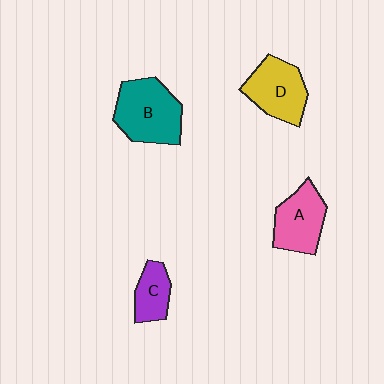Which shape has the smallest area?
Shape C (purple).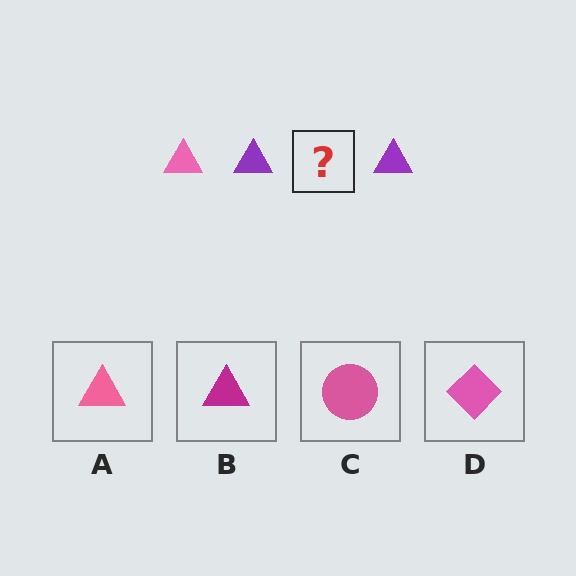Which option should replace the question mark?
Option A.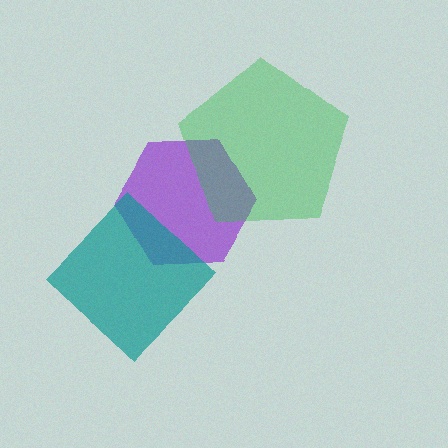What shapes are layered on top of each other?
The layered shapes are: a purple hexagon, a teal diamond, a green pentagon.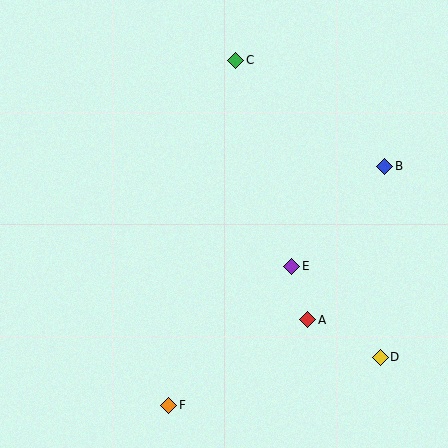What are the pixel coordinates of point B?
Point B is at (385, 166).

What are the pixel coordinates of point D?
Point D is at (380, 357).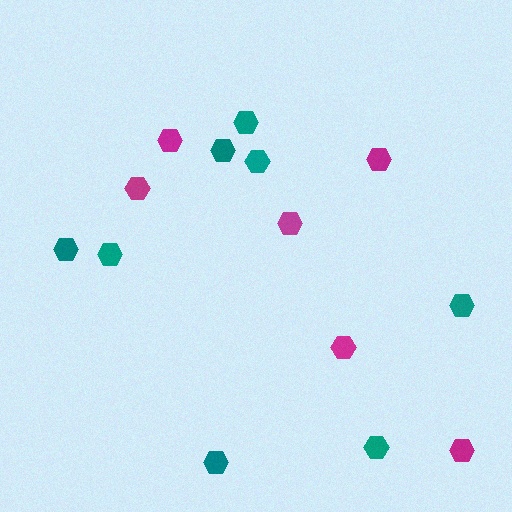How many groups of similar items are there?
There are 2 groups: one group of teal hexagons (8) and one group of magenta hexagons (6).